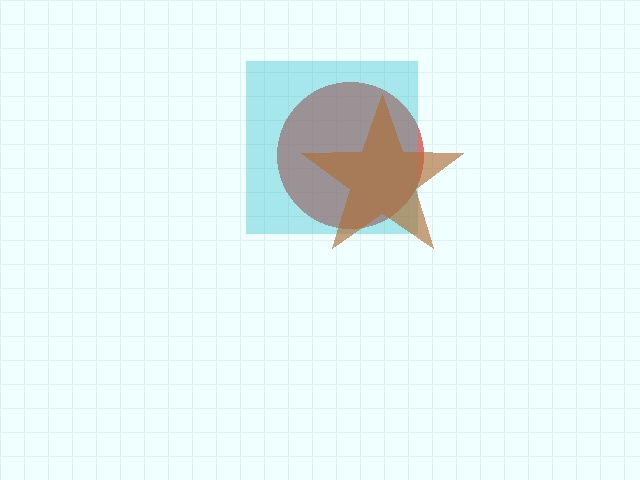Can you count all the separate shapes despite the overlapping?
Yes, there are 3 separate shapes.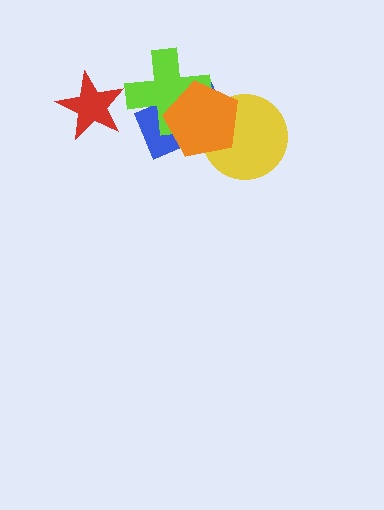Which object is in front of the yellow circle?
The orange pentagon is in front of the yellow circle.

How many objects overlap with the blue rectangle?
3 objects overlap with the blue rectangle.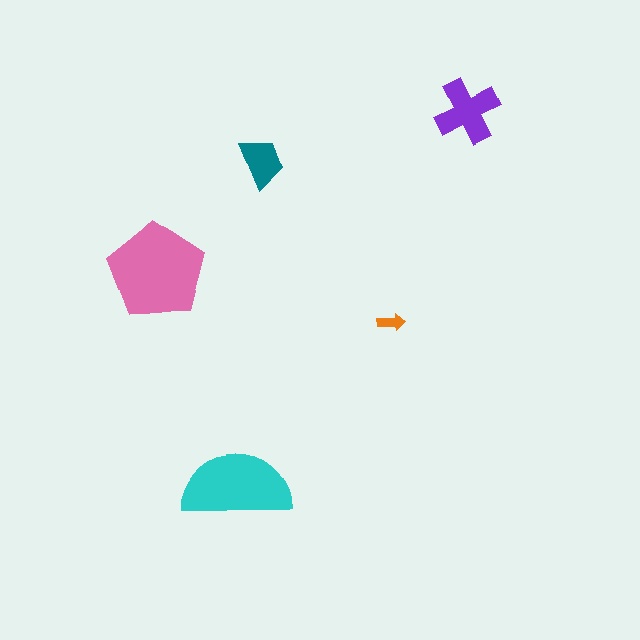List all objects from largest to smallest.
The pink pentagon, the cyan semicircle, the purple cross, the teal trapezoid, the orange arrow.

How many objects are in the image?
There are 5 objects in the image.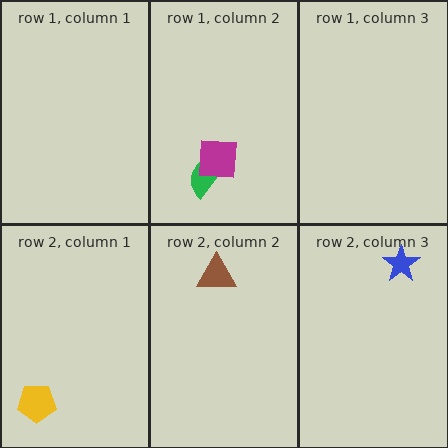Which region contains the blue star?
The row 2, column 3 region.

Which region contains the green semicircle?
The row 1, column 2 region.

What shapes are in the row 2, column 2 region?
The brown triangle.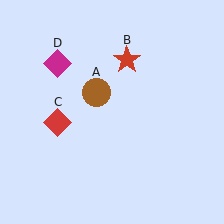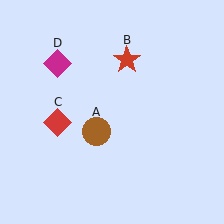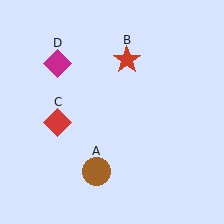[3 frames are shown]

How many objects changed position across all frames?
1 object changed position: brown circle (object A).